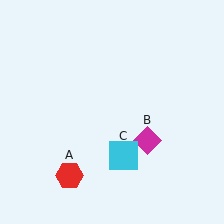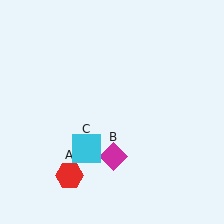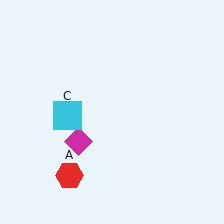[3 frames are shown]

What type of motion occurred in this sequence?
The magenta diamond (object B), cyan square (object C) rotated clockwise around the center of the scene.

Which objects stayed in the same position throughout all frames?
Red hexagon (object A) remained stationary.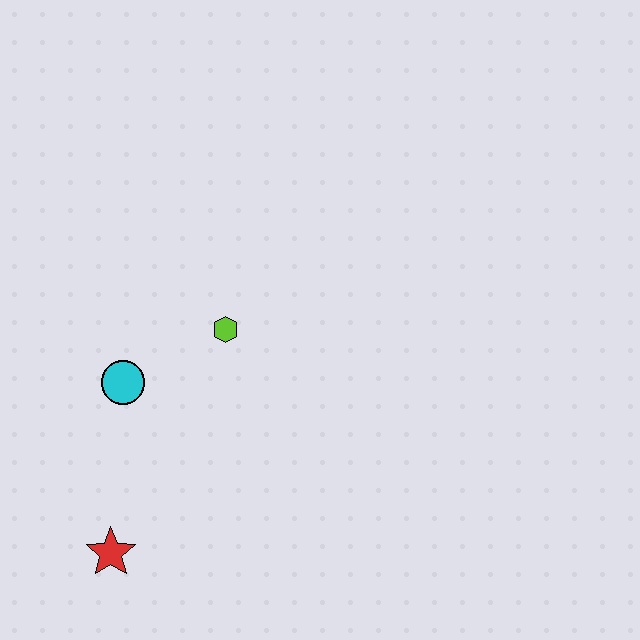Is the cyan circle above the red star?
Yes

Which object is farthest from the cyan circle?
The red star is farthest from the cyan circle.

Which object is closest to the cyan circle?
The lime hexagon is closest to the cyan circle.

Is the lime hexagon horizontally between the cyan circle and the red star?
No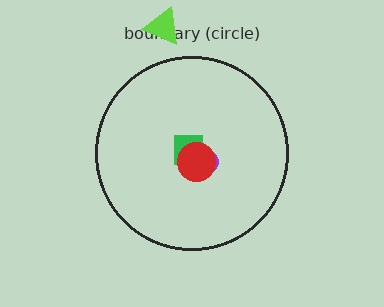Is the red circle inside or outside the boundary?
Inside.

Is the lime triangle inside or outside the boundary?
Outside.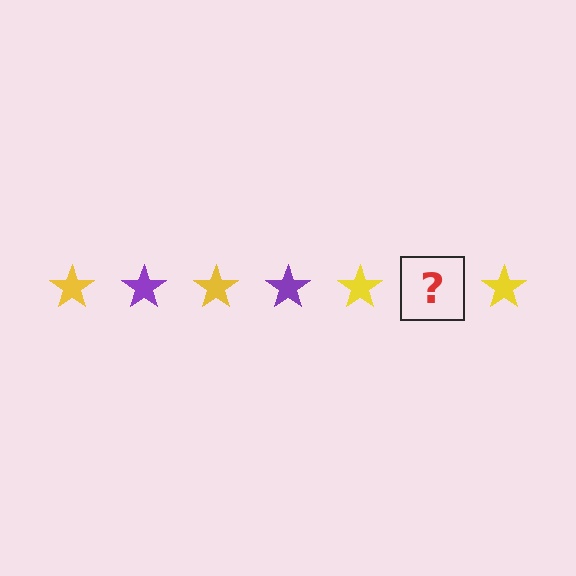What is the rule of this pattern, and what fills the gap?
The rule is that the pattern cycles through yellow, purple stars. The gap should be filled with a purple star.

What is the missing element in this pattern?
The missing element is a purple star.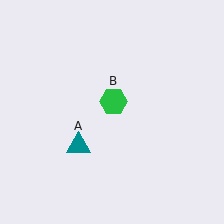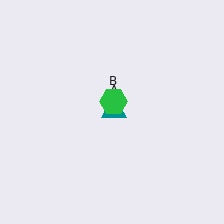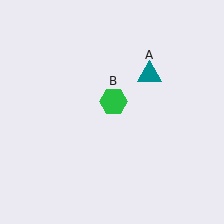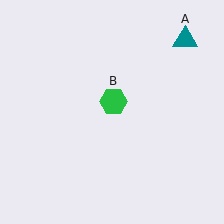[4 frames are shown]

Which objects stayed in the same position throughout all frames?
Green hexagon (object B) remained stationary.